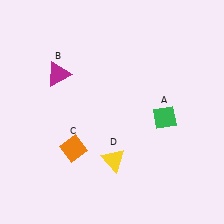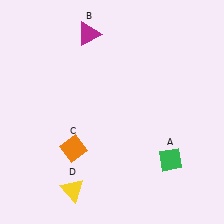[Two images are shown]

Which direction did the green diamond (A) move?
The green diamond (A) moved down.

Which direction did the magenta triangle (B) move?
The magenta triangle (B) moved up.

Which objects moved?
The objects that moved are: the green diamond (A), the magenta triangle (B), the yellow triangle (D).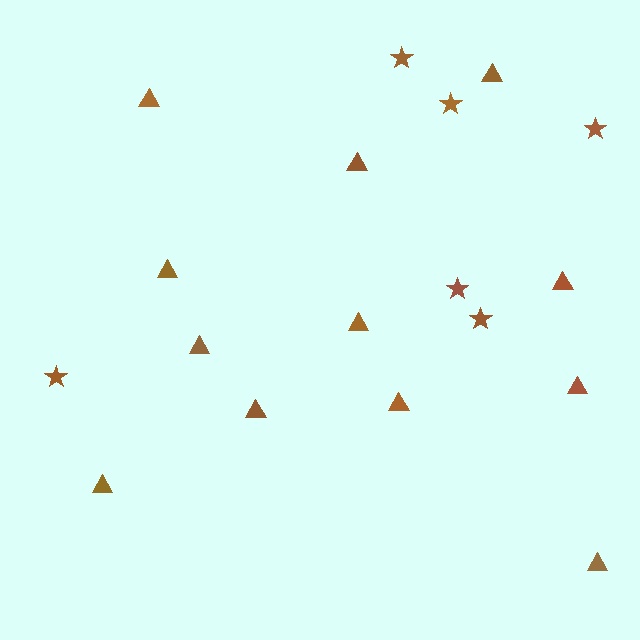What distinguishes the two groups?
There are 2 groups: one group of triangles (12) and one group of stars (6).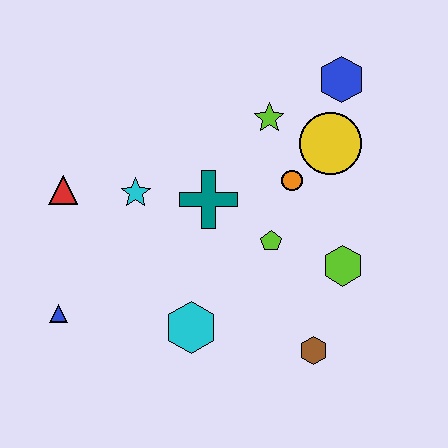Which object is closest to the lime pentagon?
The orange circle is closest to the lime pentagon.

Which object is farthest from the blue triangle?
The blue hexagon is farthest from the blue triangle.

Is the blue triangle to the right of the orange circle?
No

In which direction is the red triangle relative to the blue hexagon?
The red triangle is to the left of the blue hexagon.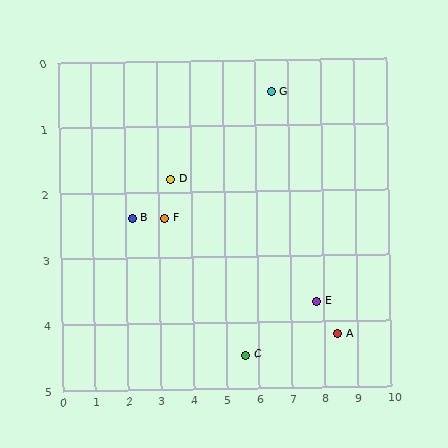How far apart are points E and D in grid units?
Points E and D are about 4.8 grid units apart.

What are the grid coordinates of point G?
Point G is at approximately (6.5, 0.5).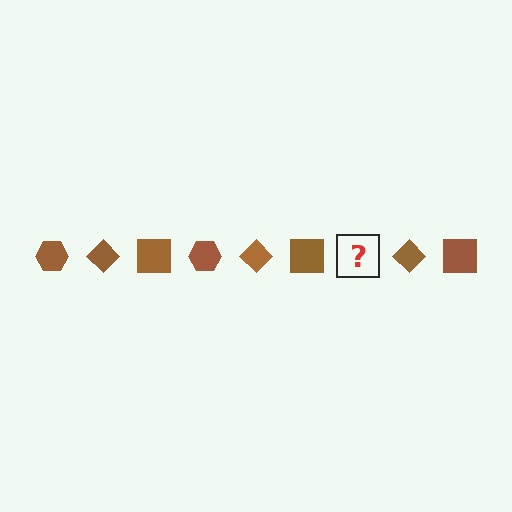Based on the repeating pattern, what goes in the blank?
The blank should be a brown hexagon.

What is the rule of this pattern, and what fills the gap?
The rule is that the pattern cycles through hexagon, diamond, square shapes in brown. The gap should be filled with a brown hexagon.